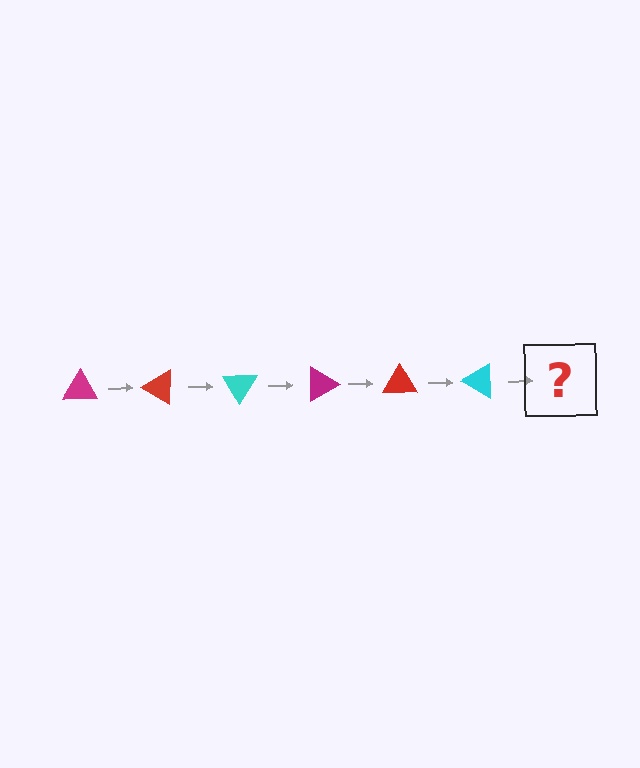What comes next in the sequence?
The next element should be a magenta triangle, rotated 180 degrees from the start.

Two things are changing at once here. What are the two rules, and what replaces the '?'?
The two rules are that it rotates 30 degrees each step and the color cycles through magenta, red, and cyan. The '?' should be a magenta triangle, rotated 180 degrees from the start.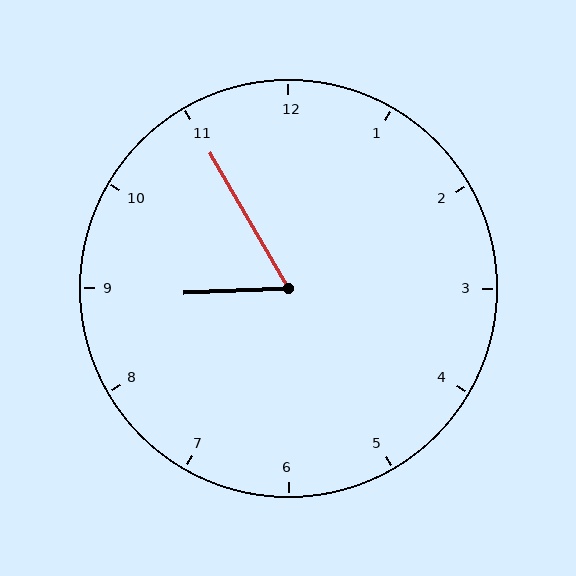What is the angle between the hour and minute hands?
Approximately 62 degrees.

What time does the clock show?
8:55.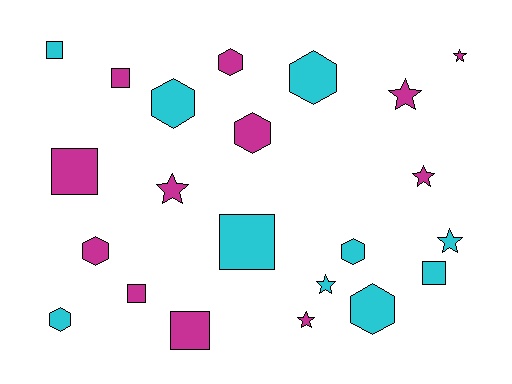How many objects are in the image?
There are 22 objects.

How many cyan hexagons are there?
There are 5 cyan hexagons.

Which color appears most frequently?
Magenta, with 12 objects.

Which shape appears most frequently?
Hexagon, with 8 objects.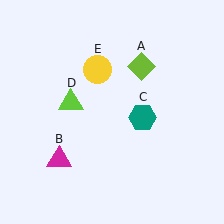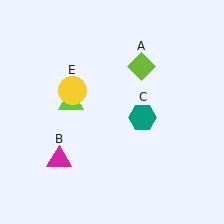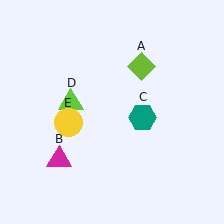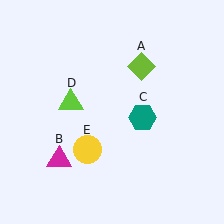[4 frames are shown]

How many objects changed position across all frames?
1 object changed position: yellow circle (object E).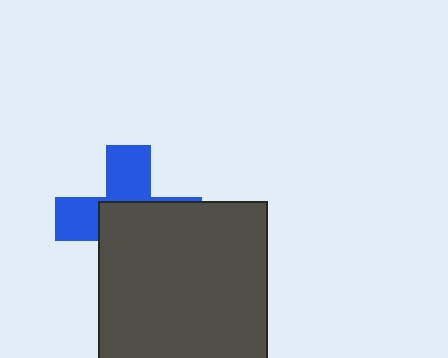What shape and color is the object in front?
The object in front is a dark gray square.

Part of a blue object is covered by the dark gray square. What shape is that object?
It is a cross.